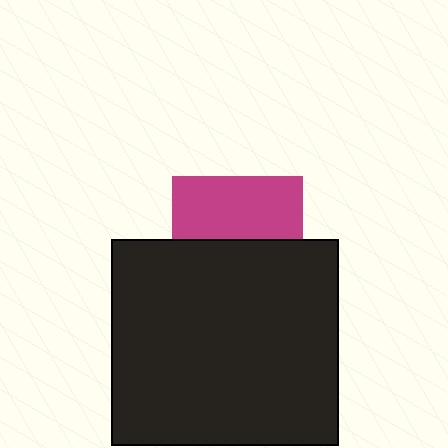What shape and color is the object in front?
The object in front is a black rectangle.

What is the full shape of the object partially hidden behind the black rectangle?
The partially hidden object is a magenta square.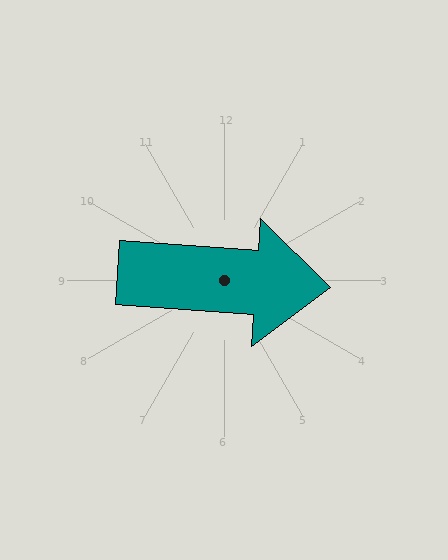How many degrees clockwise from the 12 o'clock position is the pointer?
Approximately 94 degrees.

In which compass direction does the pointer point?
East.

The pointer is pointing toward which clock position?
Roughly 3 o'clock.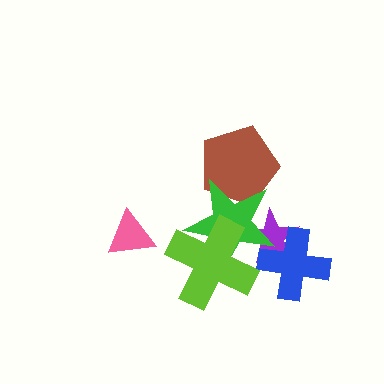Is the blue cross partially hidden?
Yes, it is partially covered by another shape.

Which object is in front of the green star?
The lime cross is in front of the green star.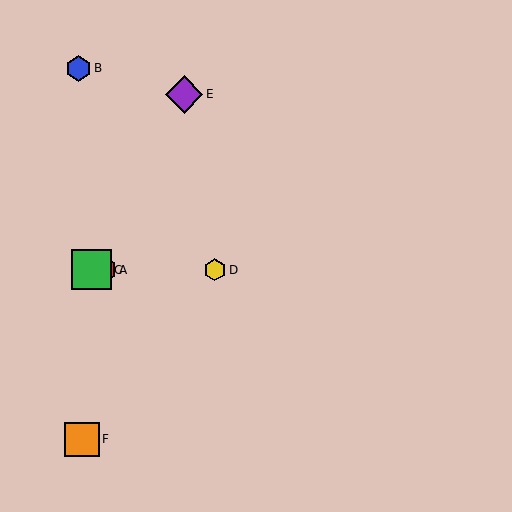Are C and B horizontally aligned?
No, C is at y≈270 and B is at y≈68.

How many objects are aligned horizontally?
3 objects (A, C, D) are aligned horizontally.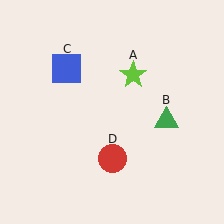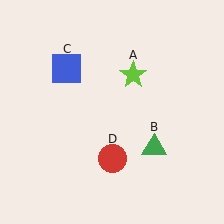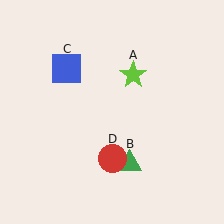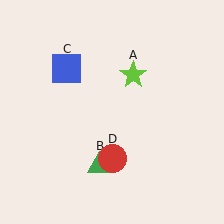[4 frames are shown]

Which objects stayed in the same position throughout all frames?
Lime star (object A) and blue square (object C) and red circle (object D) remained stationary.